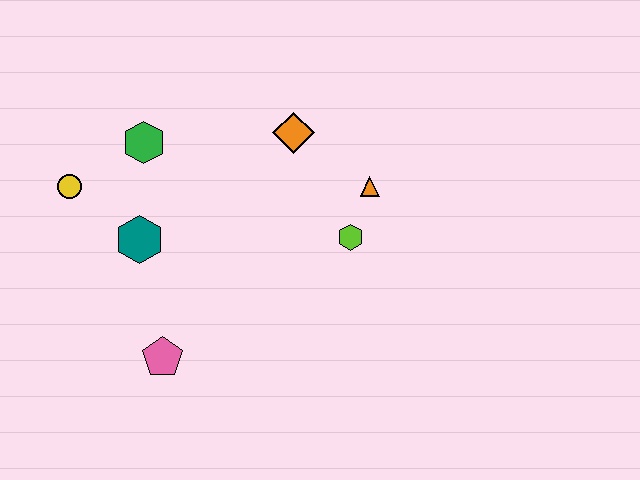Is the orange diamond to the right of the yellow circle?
Yes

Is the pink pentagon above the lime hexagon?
No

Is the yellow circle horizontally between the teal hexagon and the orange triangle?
No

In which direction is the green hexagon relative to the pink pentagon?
The green hexagon is above the pink pentagon.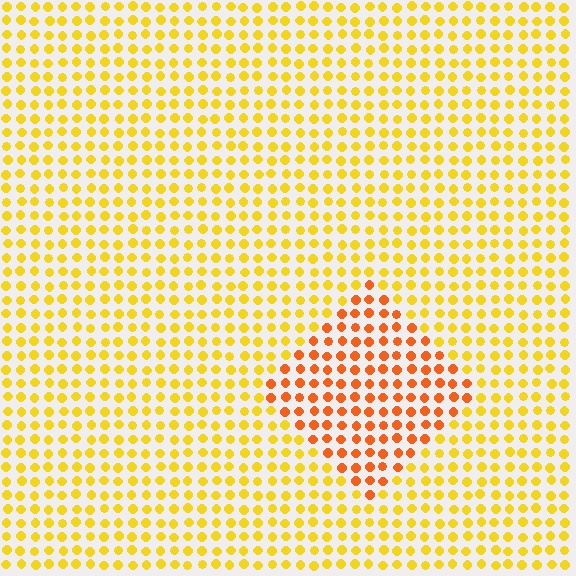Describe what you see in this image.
The image is filled with small yellow elements in a uniform arrangement. A diamond-shaped region is visible where the elements are tinted to a slightly different hue, forming a subtle color boundary.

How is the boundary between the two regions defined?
The boundary is defined purely by a slight shift in hue (about 33 degrees). Spacing, size, and orientation are identical on both sides.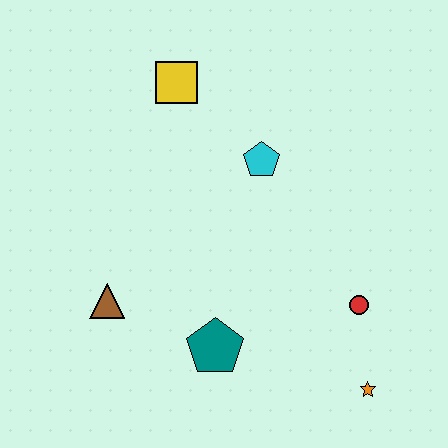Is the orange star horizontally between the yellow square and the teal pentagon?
No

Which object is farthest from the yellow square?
The orange star is farthest from the yellow square.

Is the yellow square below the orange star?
No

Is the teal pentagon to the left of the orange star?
Yes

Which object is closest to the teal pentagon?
The brown triangle is closest to the teal pentagon.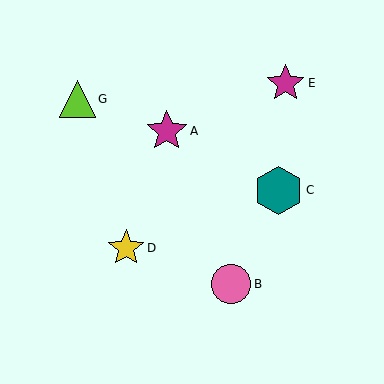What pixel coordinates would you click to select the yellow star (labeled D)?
Click at (126, 248) to select the yellow star D.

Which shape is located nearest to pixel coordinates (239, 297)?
The pink circle (labeled B) at (231, 284) is nearest to that location.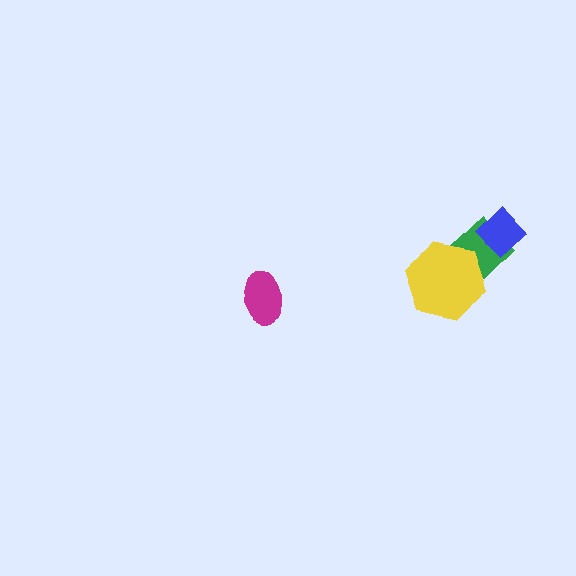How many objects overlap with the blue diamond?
1 object overlaps with the blue diamond.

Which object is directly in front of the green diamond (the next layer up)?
The yellow hexagon is directly in front of the green diamond.